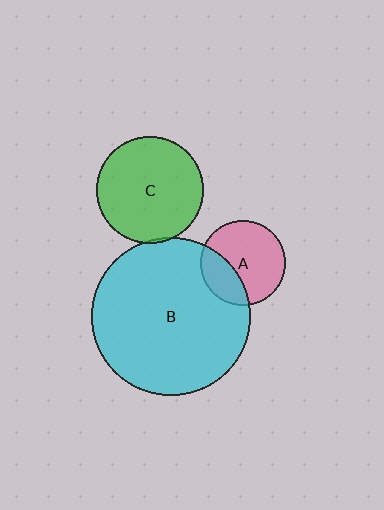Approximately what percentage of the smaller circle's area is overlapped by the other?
Approximately 30%.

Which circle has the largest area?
Circle B (cyan).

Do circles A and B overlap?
Yes.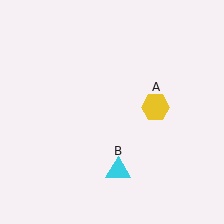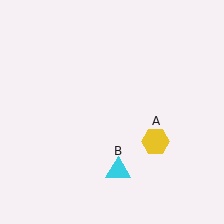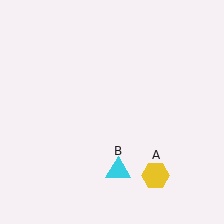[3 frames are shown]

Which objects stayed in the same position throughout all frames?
Cyan triangle (object B) remained stationary.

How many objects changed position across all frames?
1 object changed position: yellow hexagon (object A).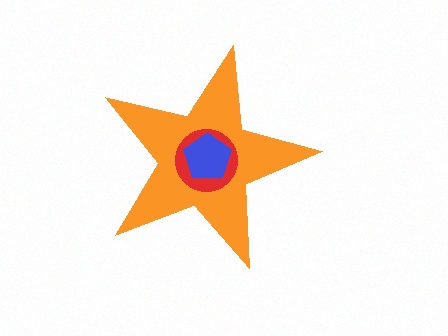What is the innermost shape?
The blue pentagon.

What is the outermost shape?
The orange star.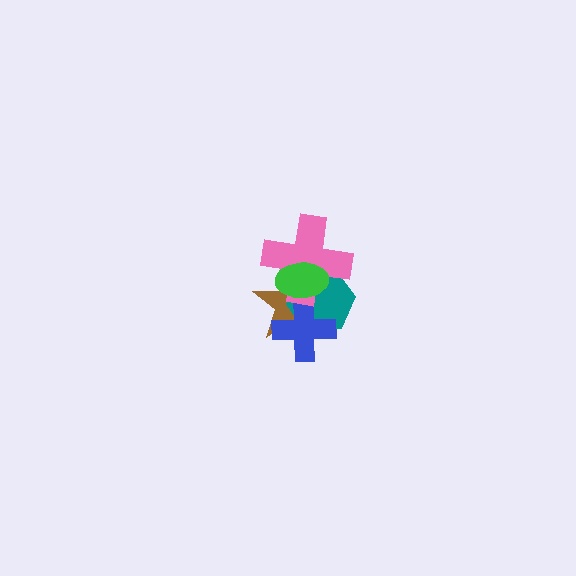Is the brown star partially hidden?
Yes, it is partially covered by another shape.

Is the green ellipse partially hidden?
No, no other shape covers it.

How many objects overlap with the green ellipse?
4 objects overlap with the green ellipse.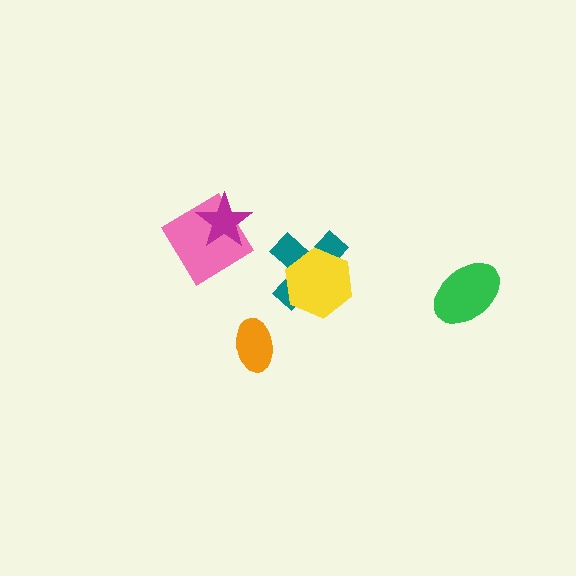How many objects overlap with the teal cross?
1 object overlaps with the teal cross.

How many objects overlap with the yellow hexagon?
1 object overlaps with the yellow hexagon.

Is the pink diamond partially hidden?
Yes, it is partially covered by another shape.